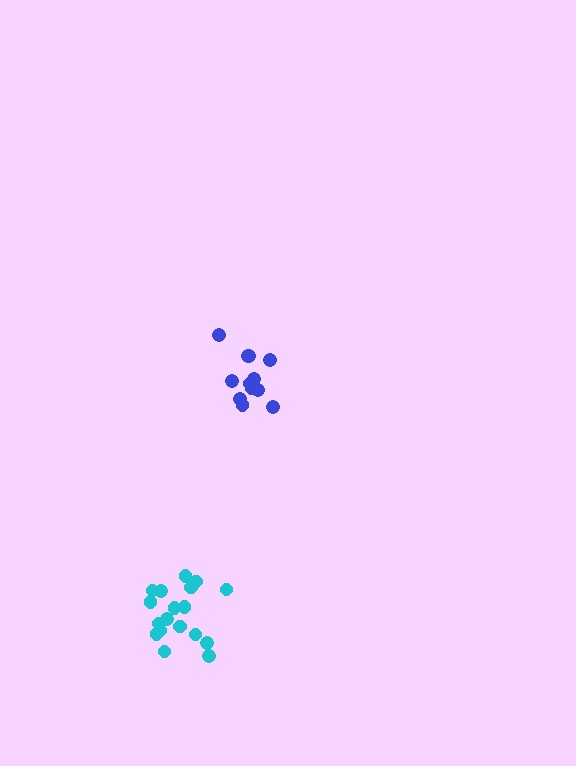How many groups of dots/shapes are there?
There are 2 groups.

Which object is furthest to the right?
The blue cluster is rightmost.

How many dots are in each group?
Group 1: 18 dots, Group 2: 12 dots (30 total).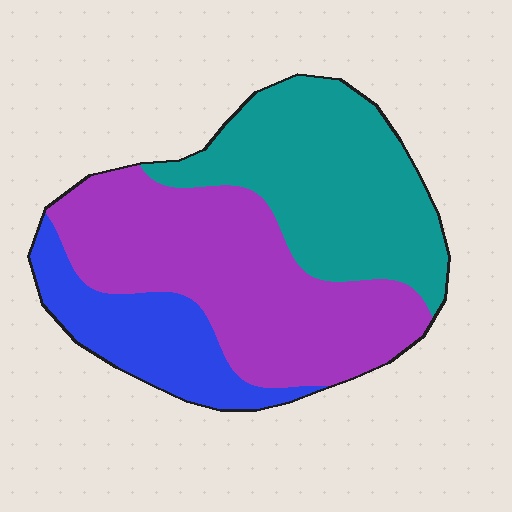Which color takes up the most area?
Purple, at roughly 45%.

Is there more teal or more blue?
Teal.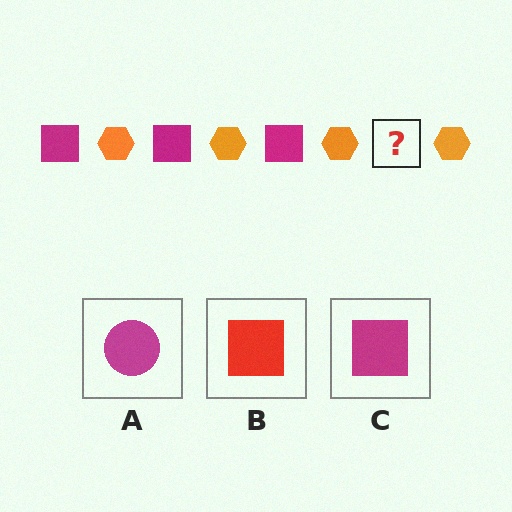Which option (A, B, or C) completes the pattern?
C.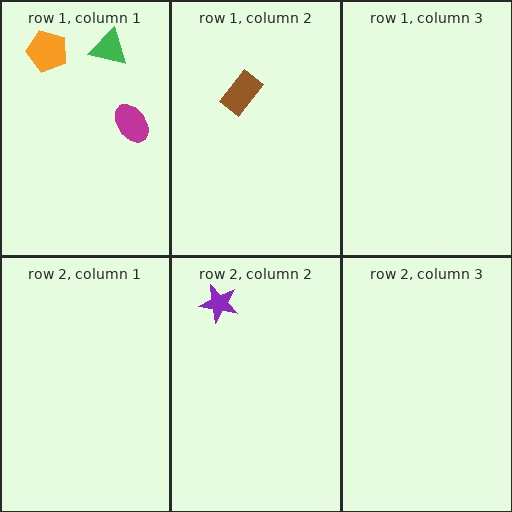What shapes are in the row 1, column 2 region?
The brown rectangle.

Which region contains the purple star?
The row 2, column 2 region.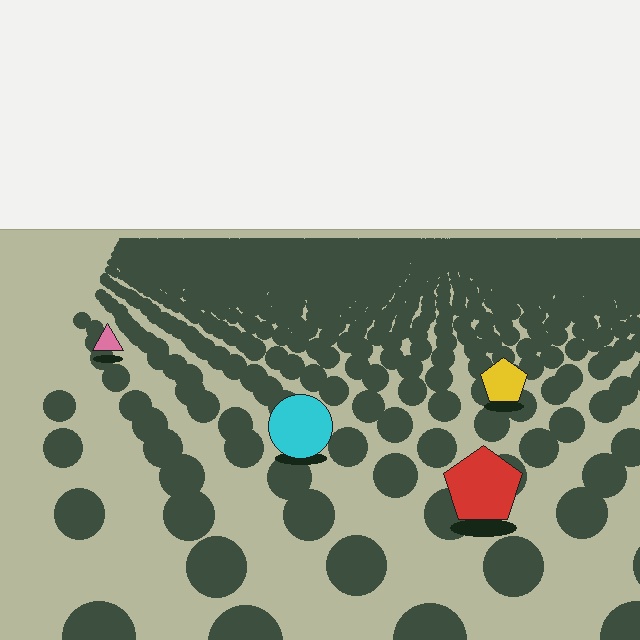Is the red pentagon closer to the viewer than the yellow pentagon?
Yes. The red pentagon is closer — you can tell from the texture gradient: the ground texture is coarser near it.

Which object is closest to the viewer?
The red pentagon is closest. The texture marks near it are larger and more spread out.